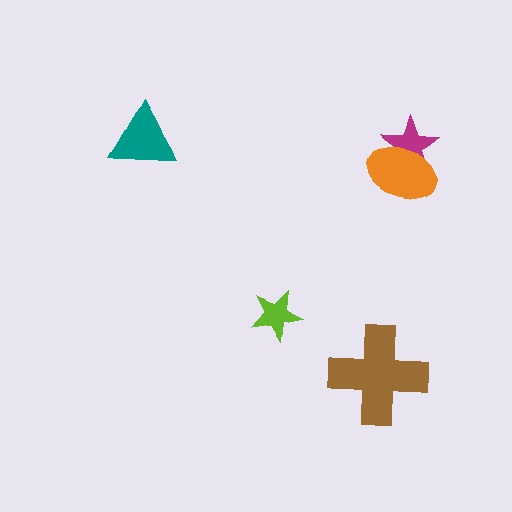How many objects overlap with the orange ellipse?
1 object overlaps with the orange ellipse.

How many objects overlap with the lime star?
0 objects overlap with the lime star.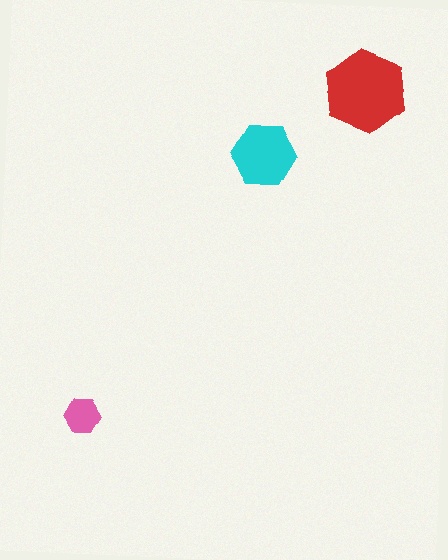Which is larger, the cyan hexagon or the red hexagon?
The red one.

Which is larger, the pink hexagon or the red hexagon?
The red one.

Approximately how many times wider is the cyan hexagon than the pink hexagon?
About 2 times wider.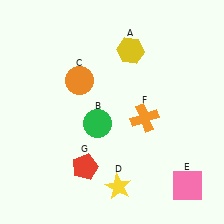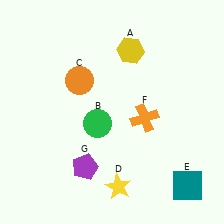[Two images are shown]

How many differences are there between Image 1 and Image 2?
There are 2 differences between the two images.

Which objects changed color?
E changed from pink to teal. G changed from red to purple.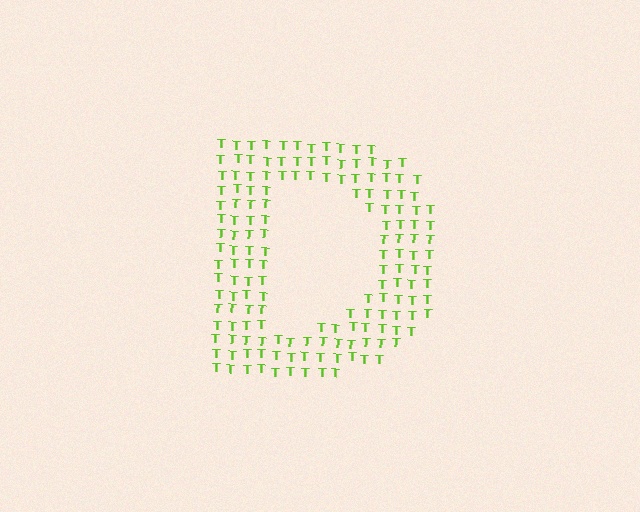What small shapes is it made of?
It is made of small letter T's.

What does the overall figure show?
The overall figure shows the letter D.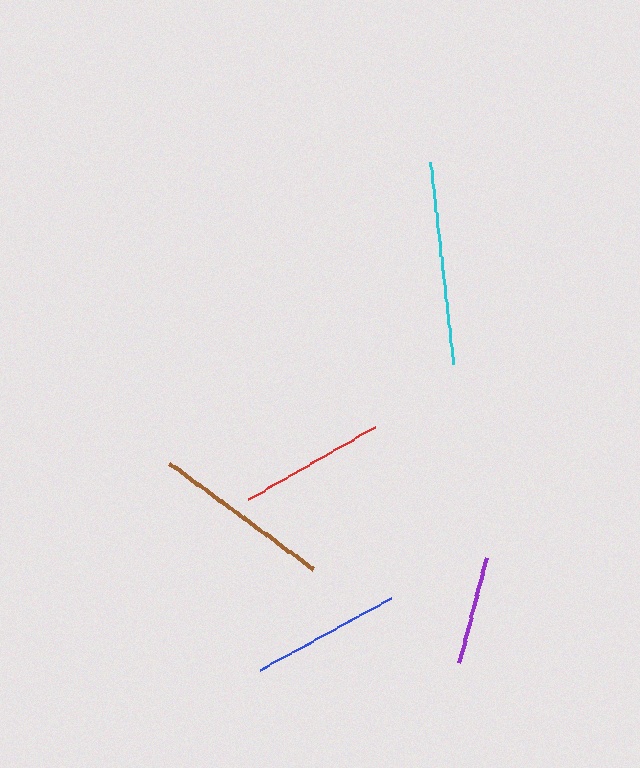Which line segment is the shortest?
The purple line is the shortest at approximately 108 pixels.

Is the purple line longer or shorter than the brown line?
The brown line is longer than the purple line.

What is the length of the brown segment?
The brown segment is approximately 179 pixels long.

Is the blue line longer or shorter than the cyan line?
The cyan line is longer than the blue line.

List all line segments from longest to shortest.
From longest to shortest: cyan, brown, blue, red, purple.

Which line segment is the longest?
The cyan line is the longest at approximately 204 pixels.